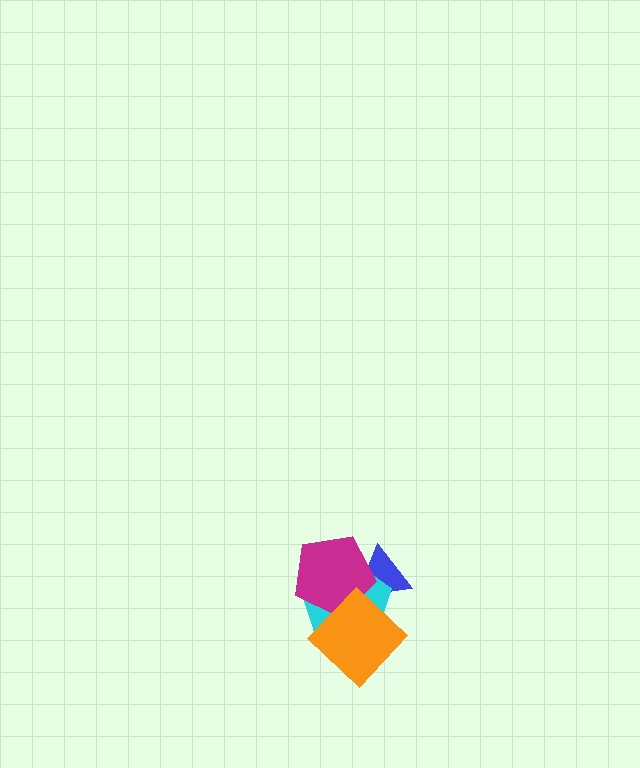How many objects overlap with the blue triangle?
2 objects overlap with the blue triangle.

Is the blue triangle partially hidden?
Yes, it is partially covered by another shape.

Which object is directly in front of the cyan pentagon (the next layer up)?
The magenta pentagon is directly in front of the cyan pentagon.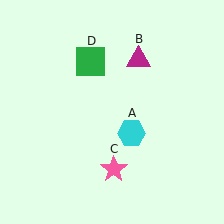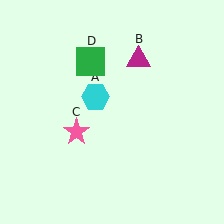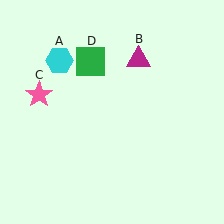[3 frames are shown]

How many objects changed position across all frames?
2 objects changed position: cyan hexagon (object A), pink star (object C).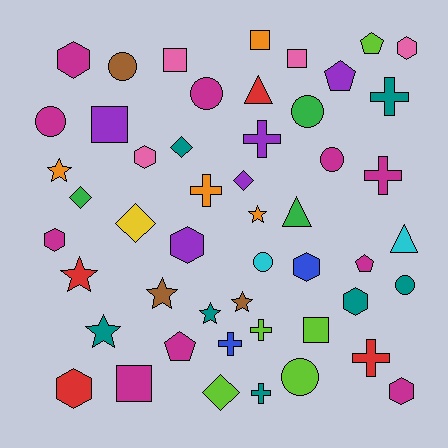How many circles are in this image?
There are 8 circles.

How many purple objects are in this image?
There are 5 purple objects.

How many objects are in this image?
There are 50 objects.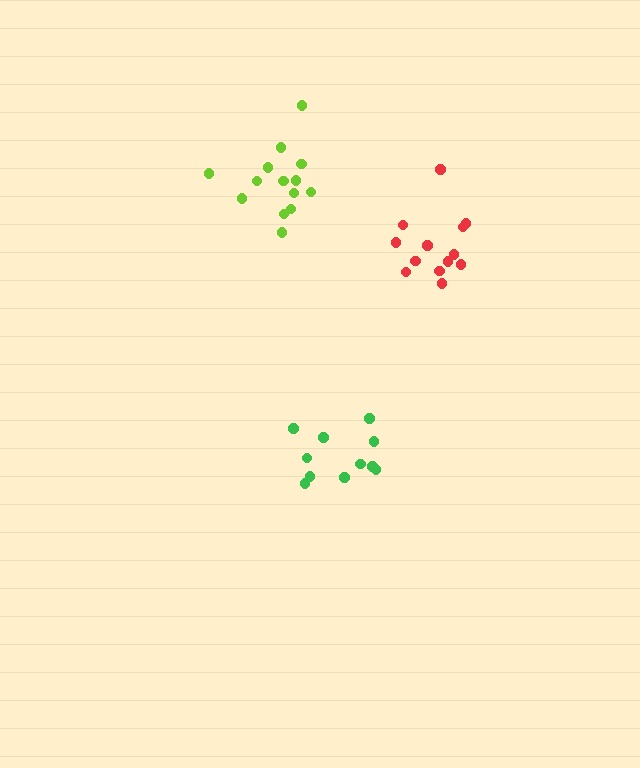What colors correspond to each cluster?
The clusters are colored: red, green, lime.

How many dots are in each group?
Group 1: 13 dots, Group 2: 11 dots, Group 3: 14 dots (38 total).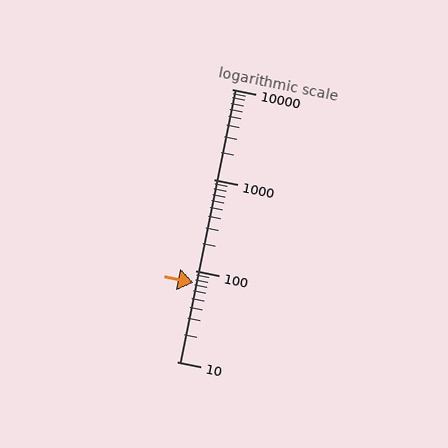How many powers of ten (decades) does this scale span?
The scale spans 3 decades, from 10 to 10000.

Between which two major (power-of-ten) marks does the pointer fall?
The pointer is between 10 and 100.